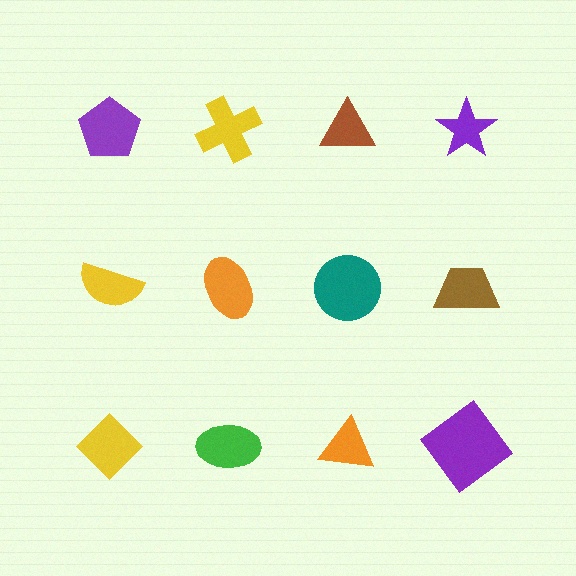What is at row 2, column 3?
A teal circle.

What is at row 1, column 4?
A purple star.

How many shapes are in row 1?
4 shapes.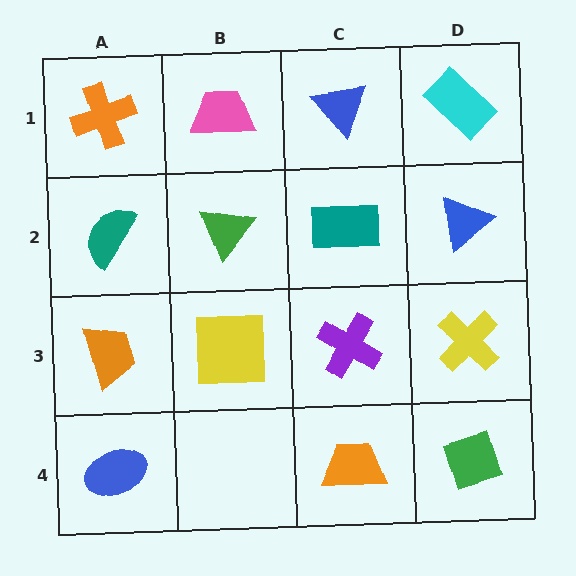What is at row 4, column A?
A blue ellipse.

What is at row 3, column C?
A purple cross.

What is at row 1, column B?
A pink trapezoid.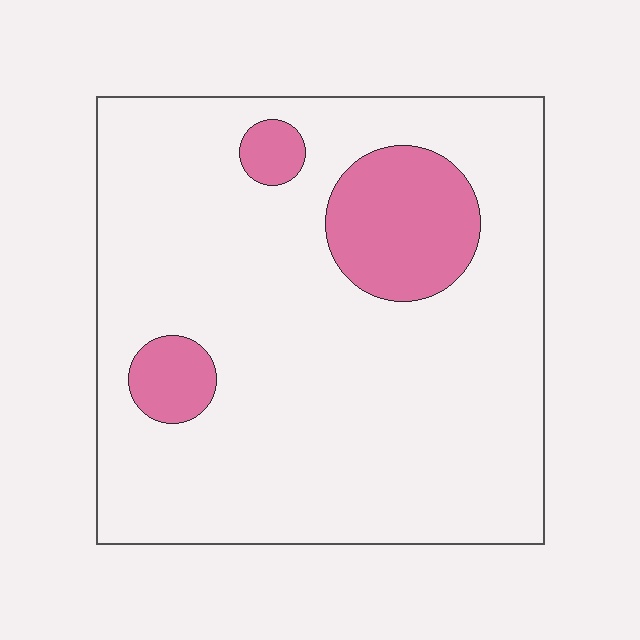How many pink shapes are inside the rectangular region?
3.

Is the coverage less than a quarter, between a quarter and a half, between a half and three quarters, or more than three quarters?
Less than a quarter.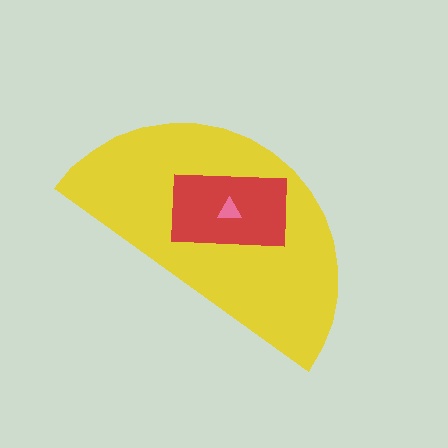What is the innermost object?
The pink triangle.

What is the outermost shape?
The yellow semicircle.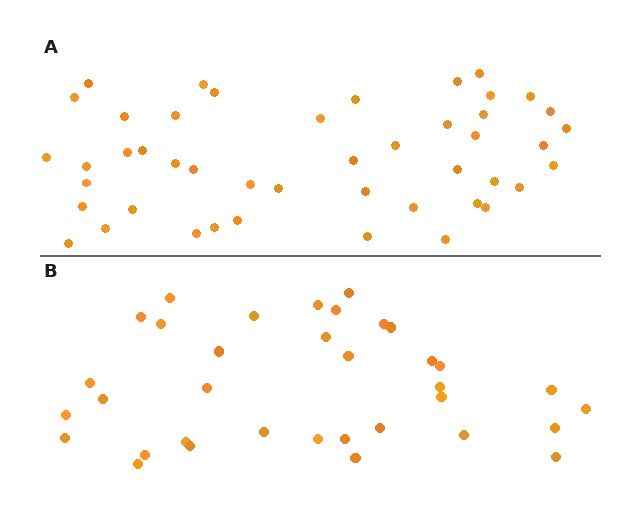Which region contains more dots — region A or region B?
Region A (the top region) has more dots.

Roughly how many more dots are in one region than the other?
Region A has roughly 12 or so more dots than region B.